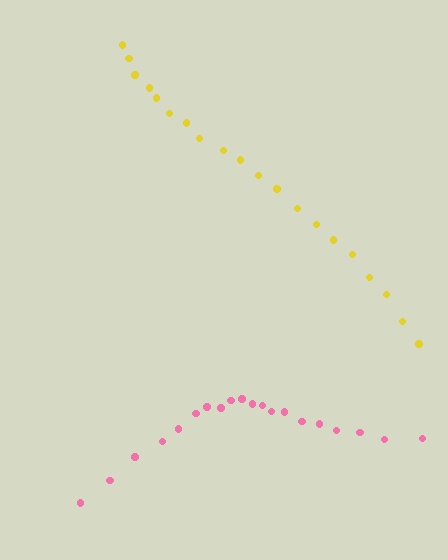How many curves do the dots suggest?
There are 2 distinct paths.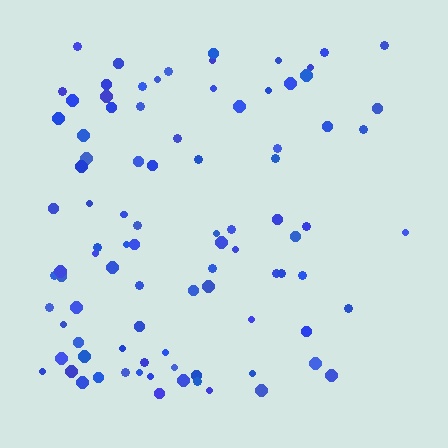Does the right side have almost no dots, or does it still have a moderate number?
Still a moderate number, just noticeably fewer than the left.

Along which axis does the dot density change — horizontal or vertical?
Horizontal.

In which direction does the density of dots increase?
From right to left, with the left side densest.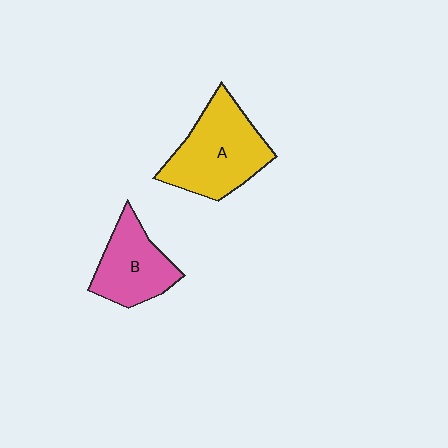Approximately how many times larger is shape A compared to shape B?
Approximately 1.4 times.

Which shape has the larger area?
Shape A (yellow).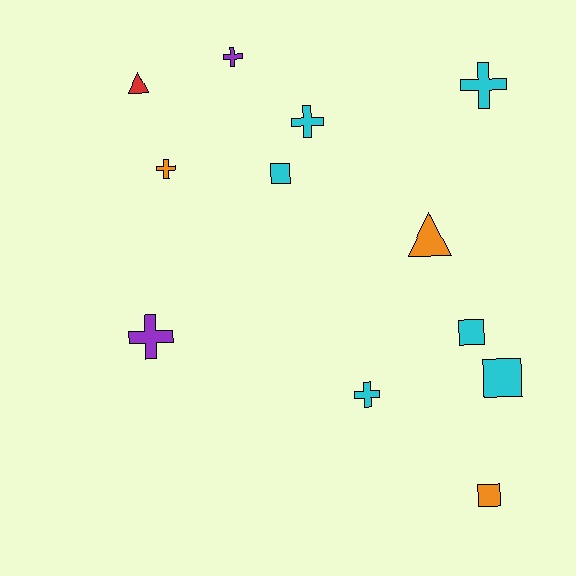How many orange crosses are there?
There is 1 orange cross.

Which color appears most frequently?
Cyan, with 6 objects.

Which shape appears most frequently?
Cross, with 6 objects.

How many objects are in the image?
There are 12 objects.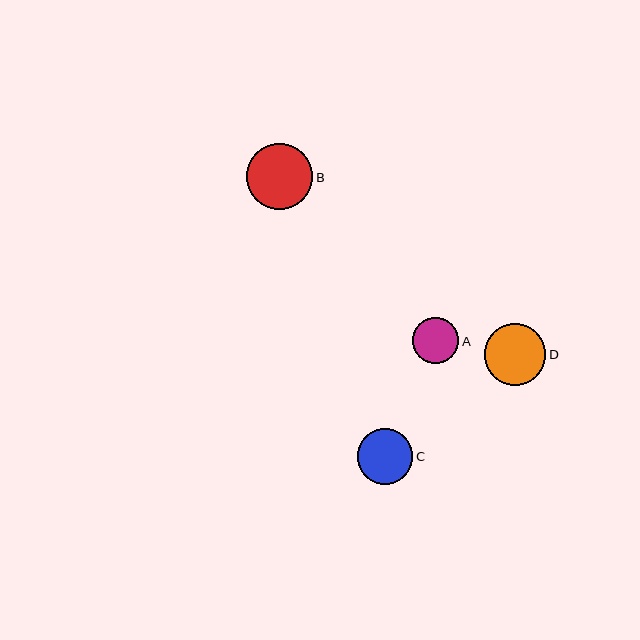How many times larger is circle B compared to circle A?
Circle B is approximately 1.4 times the size of circle A.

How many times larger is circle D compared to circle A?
Circle D is approximately 1.3 times the size of circle A.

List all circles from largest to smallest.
From largest to smallest: B, D, C, A.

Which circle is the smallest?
Circle A is the smallest with a size of approximately 46 pixels.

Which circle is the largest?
Circle B is the largest with a size of approximately 66 pixels.